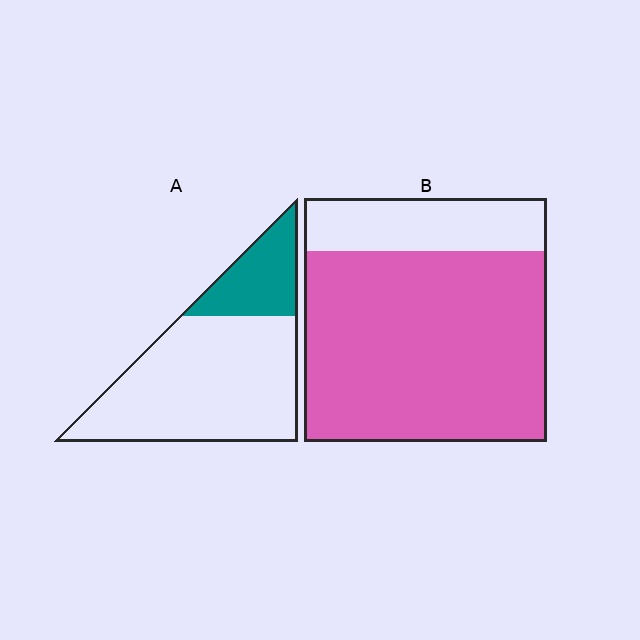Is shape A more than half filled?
No.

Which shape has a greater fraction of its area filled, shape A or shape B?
Shape B.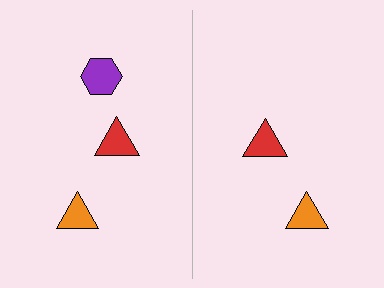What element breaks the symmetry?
A purple hexagon is missing from the right side.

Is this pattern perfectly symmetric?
No, the pattern is not perfectly symmetric. A purple hexagon is missing from the right side.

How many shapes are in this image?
There are 5 shapes in this image.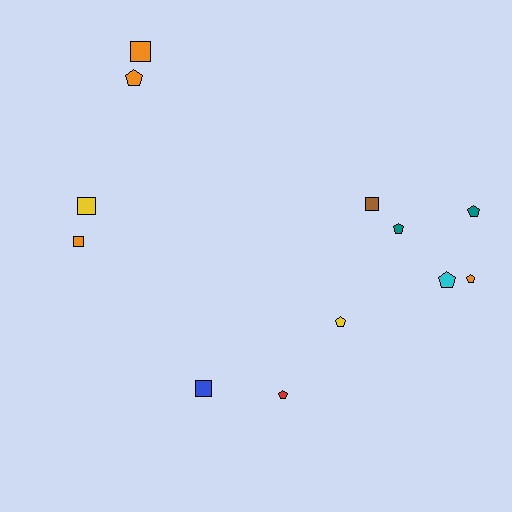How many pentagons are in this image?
There are 7 pentagons.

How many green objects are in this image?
There are no green objects.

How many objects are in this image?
There are 12 objects.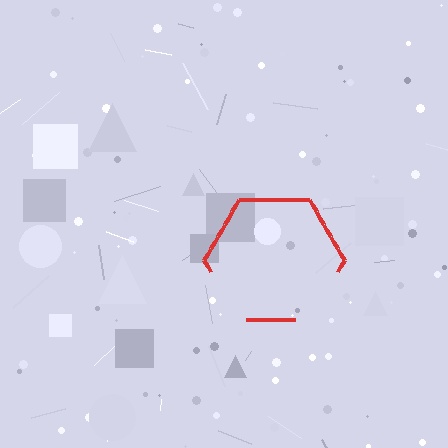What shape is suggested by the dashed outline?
The dashed outline suggests a hexagon.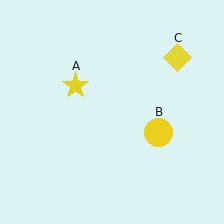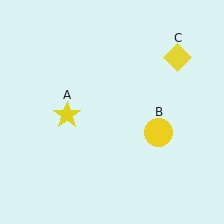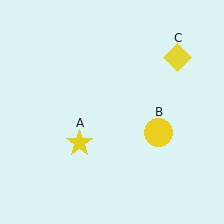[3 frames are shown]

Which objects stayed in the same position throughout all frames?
Yellow circle (object B) and yellow diamond (object C) remained stationary.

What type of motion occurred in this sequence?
The yellow star (object A) rotated counterclockwise around the center of the scene.